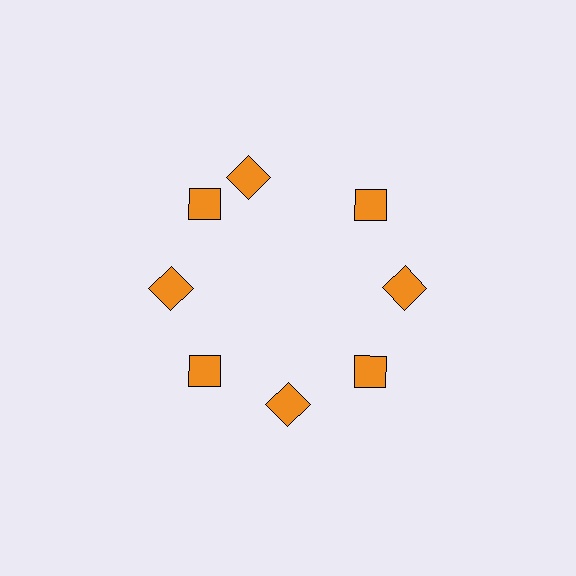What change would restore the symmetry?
The symmetry would be restored by rotating it back into even spacing with its neighbors so that all 8 diamonds sit at equal angles and equal distance from the center.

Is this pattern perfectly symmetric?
No. The 8 orange diamonds are arranged in a ring, but one element near the 12 o'clock position is rotated out of alignment along the ring, breaking the 8-fold rotational symmetry.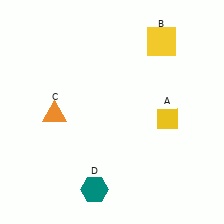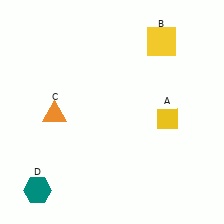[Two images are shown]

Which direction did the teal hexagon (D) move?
The teal hexagon (D) moved left.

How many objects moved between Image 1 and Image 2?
1 object moved between the two images.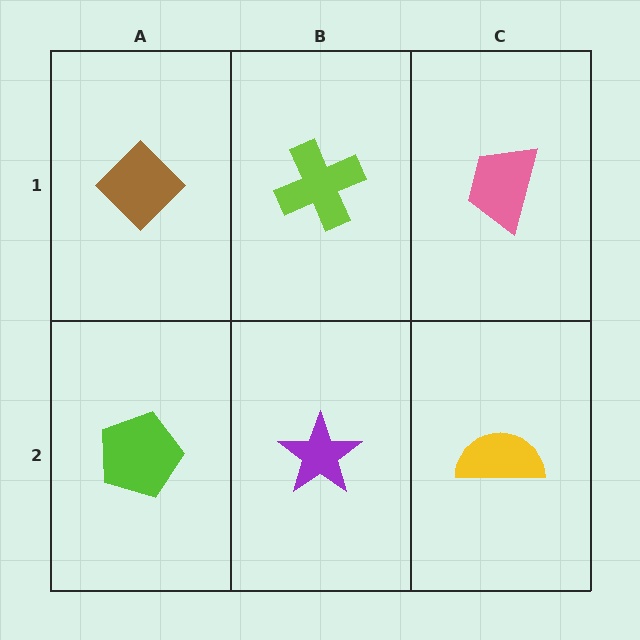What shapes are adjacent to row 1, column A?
A lime pentagon (row 2, column A), a lime cross (row 1, column B).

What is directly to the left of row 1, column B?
A brown diamond.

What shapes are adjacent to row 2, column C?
A pink trapezoid (row 1, column C), a purple star (row 2, column B).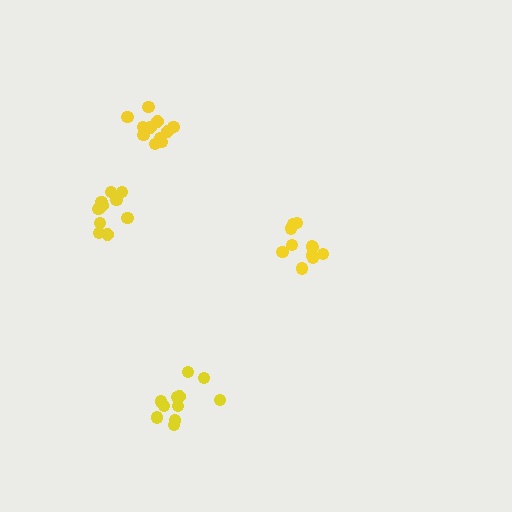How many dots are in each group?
Group 1: 10 dots, Group 2: 11 dots, Group 3: 12 dots, Group 4: 11 dots (44 total).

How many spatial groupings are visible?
There are 4 spatial groupings.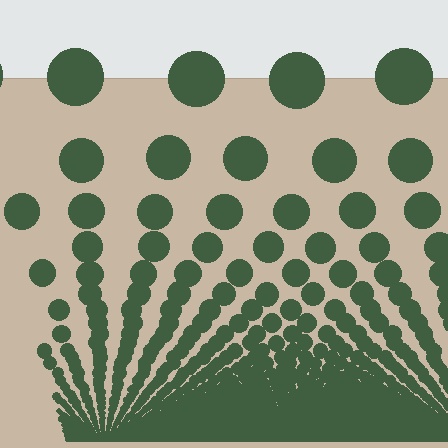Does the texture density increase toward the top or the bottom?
Density increases toward the bottom.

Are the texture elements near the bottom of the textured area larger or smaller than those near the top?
Smaller. The gradient is inverted — elements near the bottom are smaller and denser.